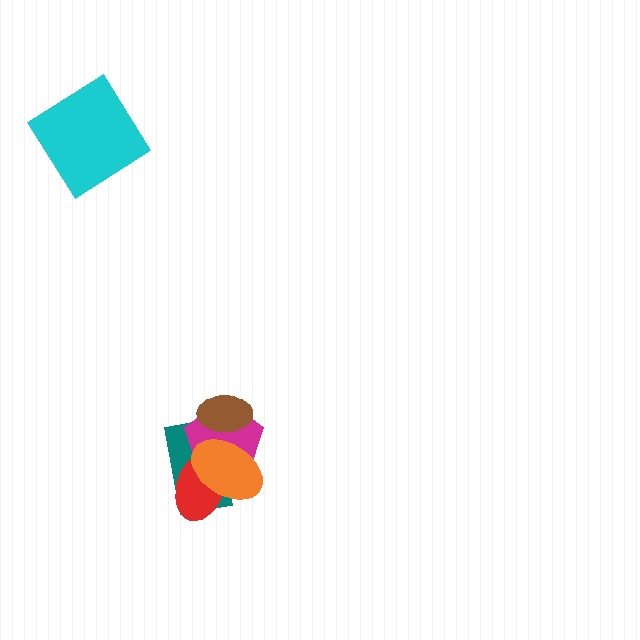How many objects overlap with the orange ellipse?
4 objects overlap with the orange ellipse.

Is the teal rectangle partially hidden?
Yes, it is partially covered by another shape.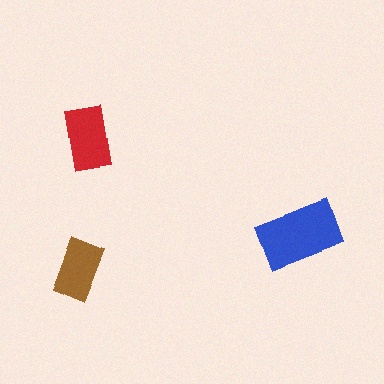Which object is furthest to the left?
The brown rectangle is leftmost.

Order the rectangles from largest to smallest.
the blue one, the red one, the brown one.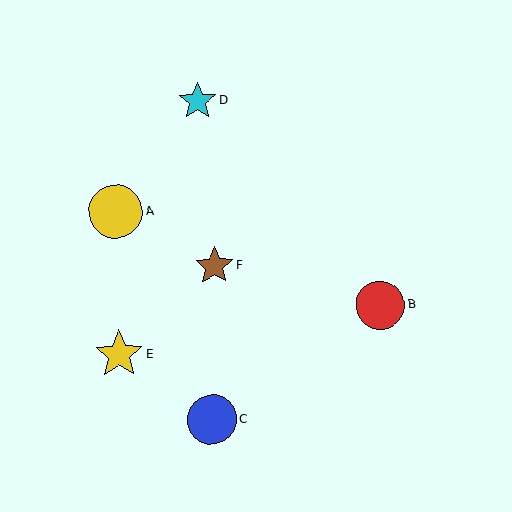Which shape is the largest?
The yellow circle (labeled A) is the largest.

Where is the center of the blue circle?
The center of the blue circle is at (212, 419).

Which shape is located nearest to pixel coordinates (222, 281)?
The brown star (labeled F) at (214, 266) is nearest to that location.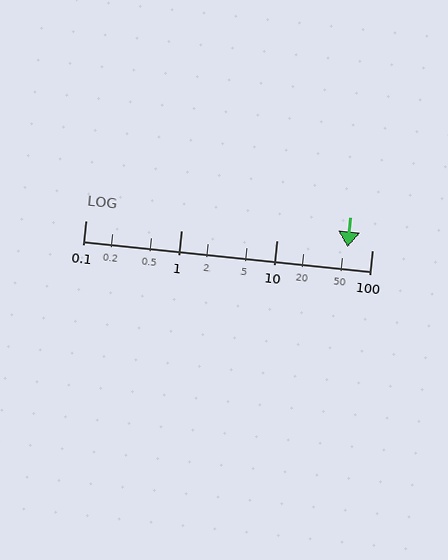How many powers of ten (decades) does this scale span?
The scale spans 3 decades, from 0.1 to 100.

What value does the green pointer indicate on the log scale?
The pointer indicates approximately 56.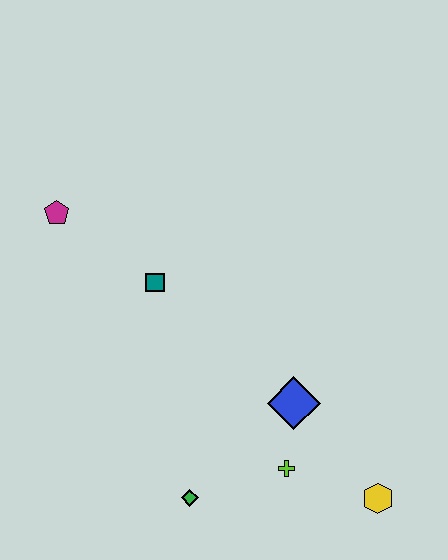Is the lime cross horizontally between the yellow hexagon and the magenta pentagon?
Yes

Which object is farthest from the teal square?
The yellow hexagon is farthest from the teal square.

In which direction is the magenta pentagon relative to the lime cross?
The magenta pentagon is above the lime cross.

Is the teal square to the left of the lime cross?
Yes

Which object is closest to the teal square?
The magenta pentagon is closest to the teal square.